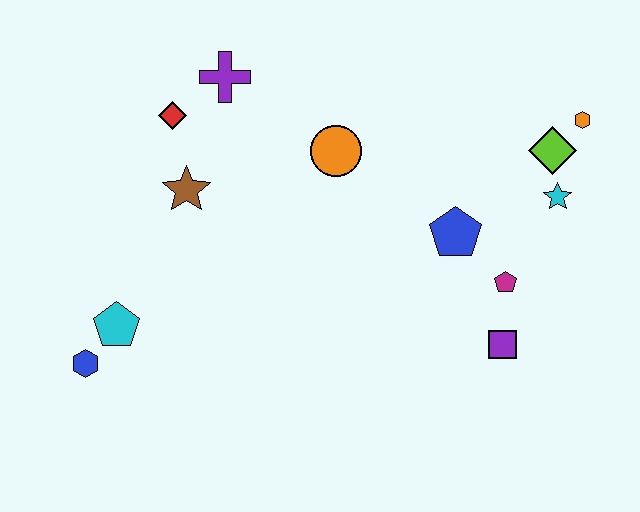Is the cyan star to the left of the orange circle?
No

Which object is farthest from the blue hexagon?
The orange hexagon is farthest from the blue hexagon.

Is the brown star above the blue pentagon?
Yes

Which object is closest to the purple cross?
The red diamond is closest to the purple cross.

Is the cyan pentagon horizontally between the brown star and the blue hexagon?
Yes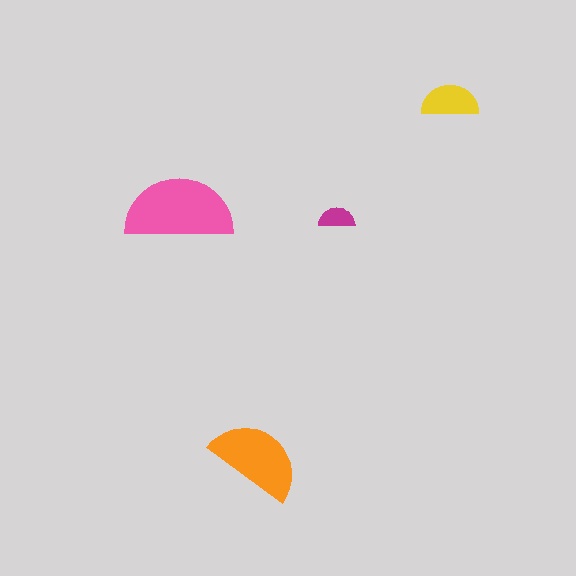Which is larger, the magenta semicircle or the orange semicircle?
The orange one.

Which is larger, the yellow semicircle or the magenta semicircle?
The yellow one.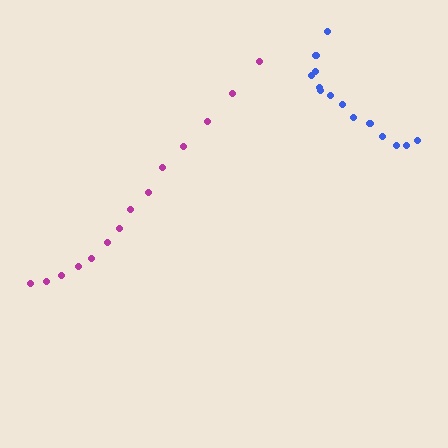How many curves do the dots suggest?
There are 2 distinct paths.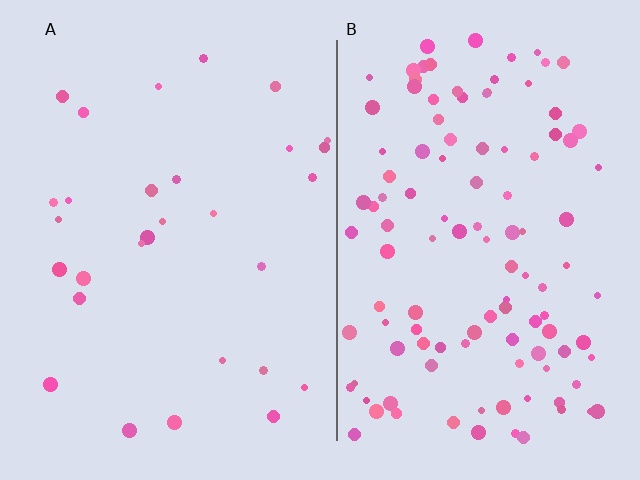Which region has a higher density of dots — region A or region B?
B (the right).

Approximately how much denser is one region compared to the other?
Approximately 3.9× — region B over region A.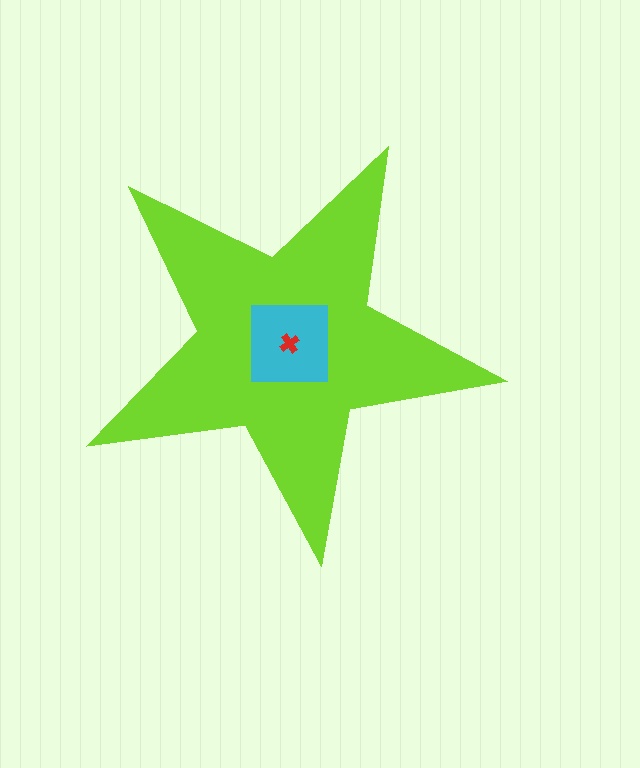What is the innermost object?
The red cross.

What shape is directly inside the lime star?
The cyan square.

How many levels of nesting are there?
3.